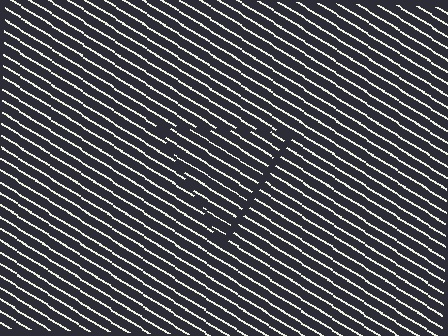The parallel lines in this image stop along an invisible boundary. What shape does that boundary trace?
An illusory triangle. The interior of the shape contains the same grating, shifted by half a period — the contour is defined by the phase discontinuity where line-ends from the inner and outer gratings abut.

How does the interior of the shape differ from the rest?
The interior of the shape contains the same grating, shifted by half a period — the contour is defined by the phase discontinuity where line-ends from the inner and outer gratings abut.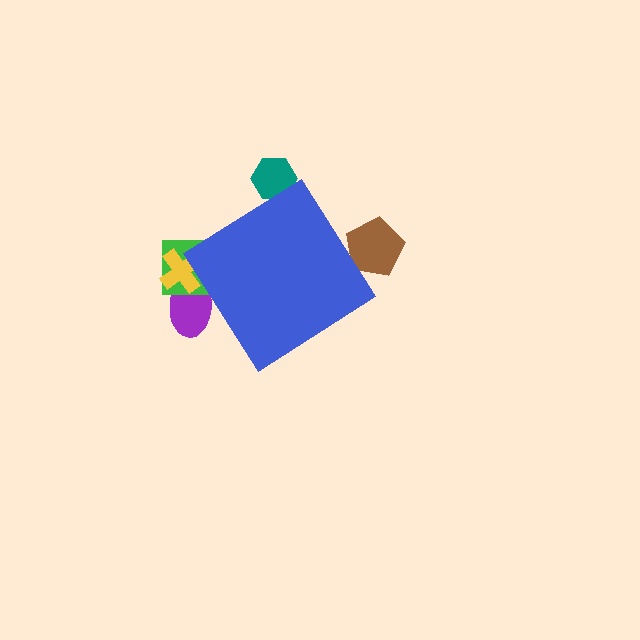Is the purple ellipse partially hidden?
Yes, the purple ellipse is partially hidden behind the blue diamond.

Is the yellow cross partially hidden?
Yes, the yellow cross is partially hidden behind the blue diamond.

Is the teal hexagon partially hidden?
Yes, the teal hexagon is partially hidden behind the blue diamond.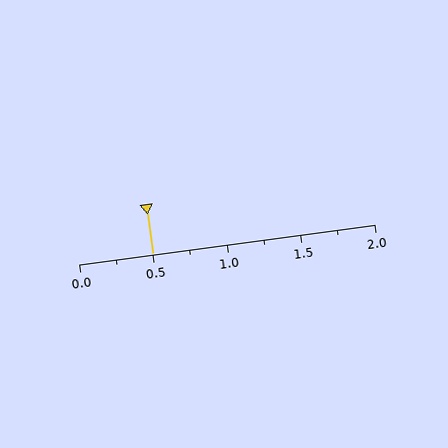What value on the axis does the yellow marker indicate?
The marker indicates approximately 0.5.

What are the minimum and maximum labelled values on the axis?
The axis runs from 0.0 to 2.0.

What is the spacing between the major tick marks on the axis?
The major ticks are spaced 0.5 apart.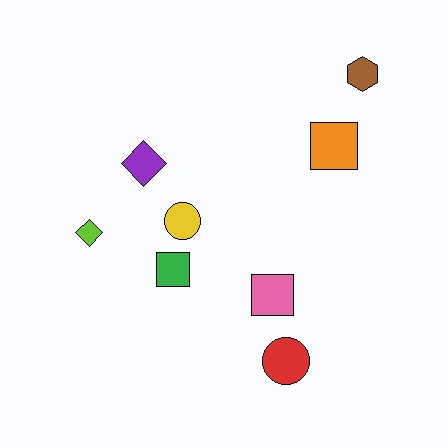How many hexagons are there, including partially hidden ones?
There is 1 hexagon.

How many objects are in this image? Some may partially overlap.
There are 8 objects.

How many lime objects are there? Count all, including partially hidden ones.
There is 1 lime object.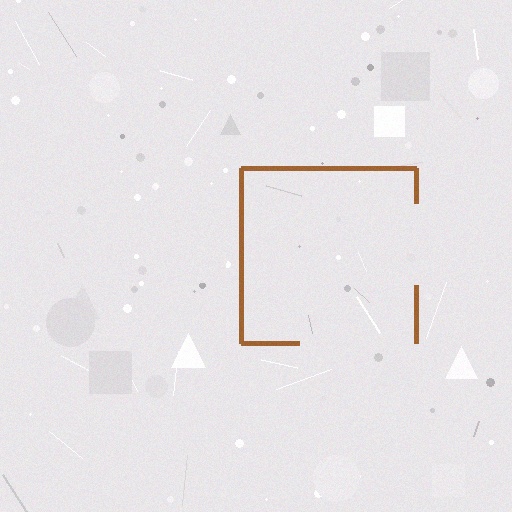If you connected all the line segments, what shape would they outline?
They would outline a square.